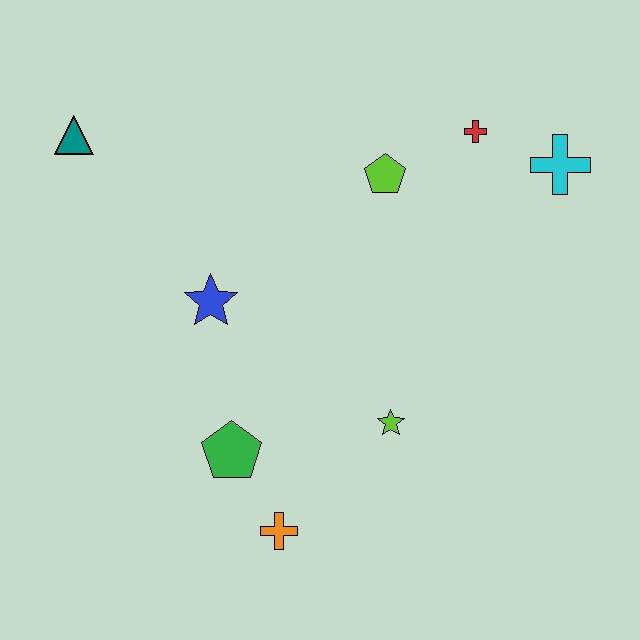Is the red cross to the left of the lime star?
No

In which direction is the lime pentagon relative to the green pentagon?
The lime pentagon is above the green pentagon.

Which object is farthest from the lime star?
The teal triangle is farthest from the lime star.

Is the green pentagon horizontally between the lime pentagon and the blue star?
Yes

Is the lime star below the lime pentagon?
Yes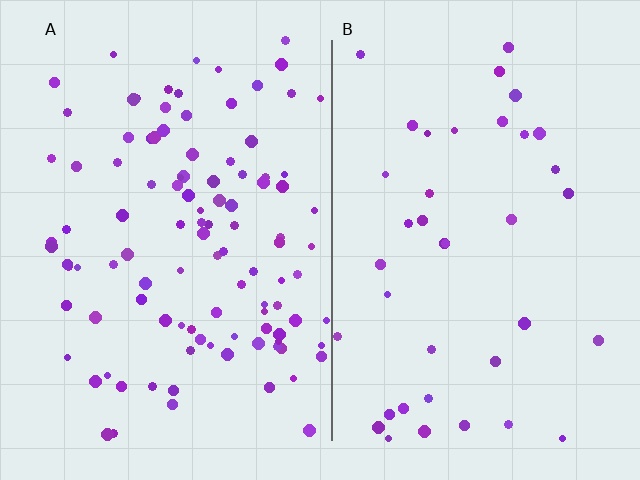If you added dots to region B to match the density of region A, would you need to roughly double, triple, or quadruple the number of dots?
Approximately triple.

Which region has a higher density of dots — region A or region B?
A (the left).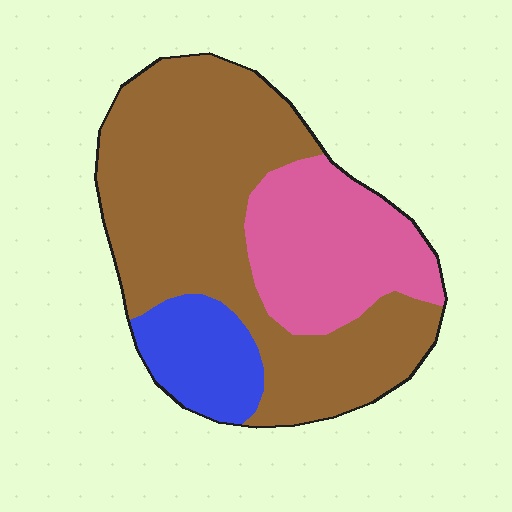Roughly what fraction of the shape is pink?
Pink takes up about one quarter (1/4) of the shape.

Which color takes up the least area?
Blue, at roughly 15%.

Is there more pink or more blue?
Pink.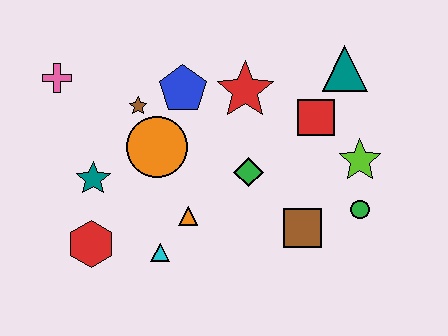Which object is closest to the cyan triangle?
The orange triangle is closest to the cyan triangle.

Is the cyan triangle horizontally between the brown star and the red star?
Yes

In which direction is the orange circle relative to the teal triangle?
The orange circle is to the left of the teal triangle.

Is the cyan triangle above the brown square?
No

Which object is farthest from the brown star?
The green circle is farthest from the brown star.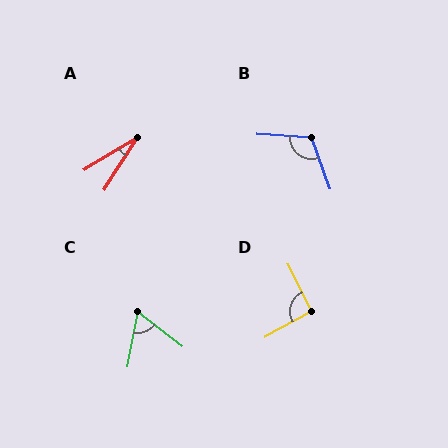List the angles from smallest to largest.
A (26°), C (63°), D (94°), B (113°).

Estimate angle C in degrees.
Approximately 63 degrees.